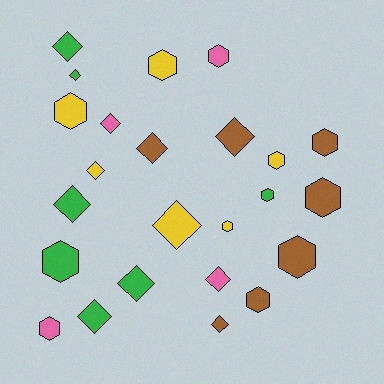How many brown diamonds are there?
There are 3 brown diamonds.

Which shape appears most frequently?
Hexagon, with 12 objects.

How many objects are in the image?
There are 24 objects.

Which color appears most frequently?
Brown, with 7 objects.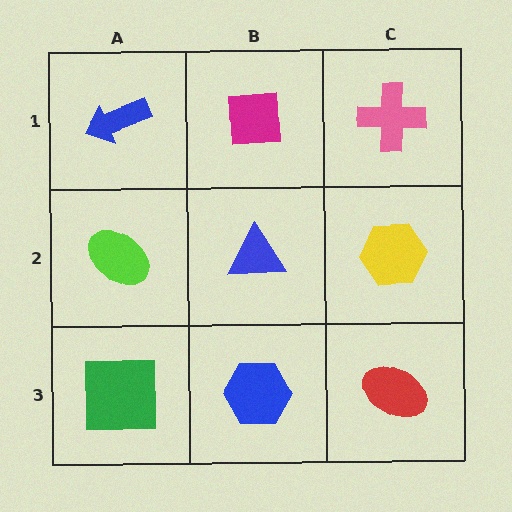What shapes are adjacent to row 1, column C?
A yellow hexagon (row 2, column C), a magenta square (row 1, column B).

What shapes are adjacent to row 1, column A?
A lime ellipse (row 2, column A), a magenta square (row 1, column B).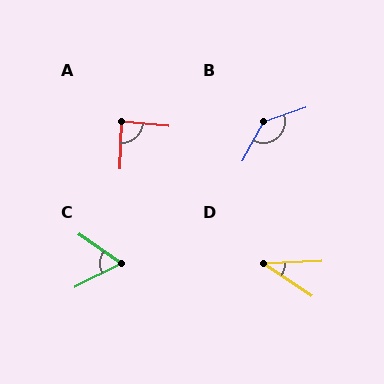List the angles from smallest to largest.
D (36°), C (62°), A (86°), B (137°).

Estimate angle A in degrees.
Approximately 86 degrees.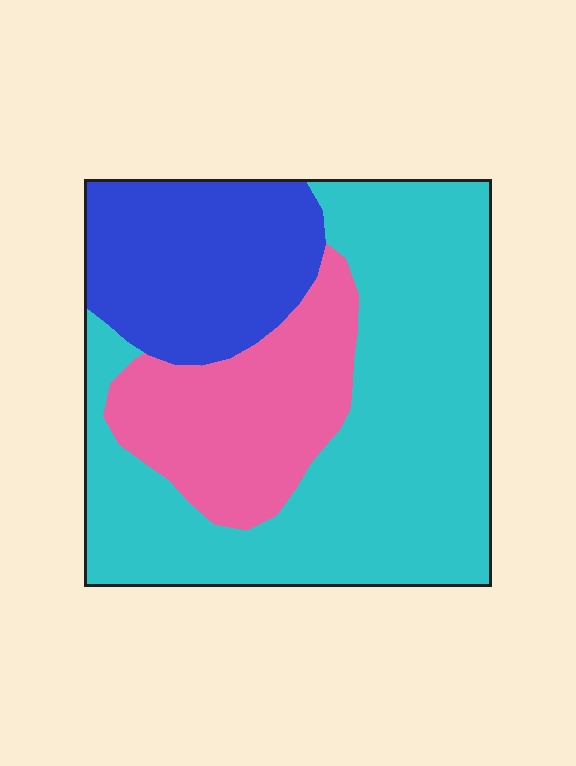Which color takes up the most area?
Cyan, at roughly 55%.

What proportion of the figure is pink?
Pink covers about 20% of the figure.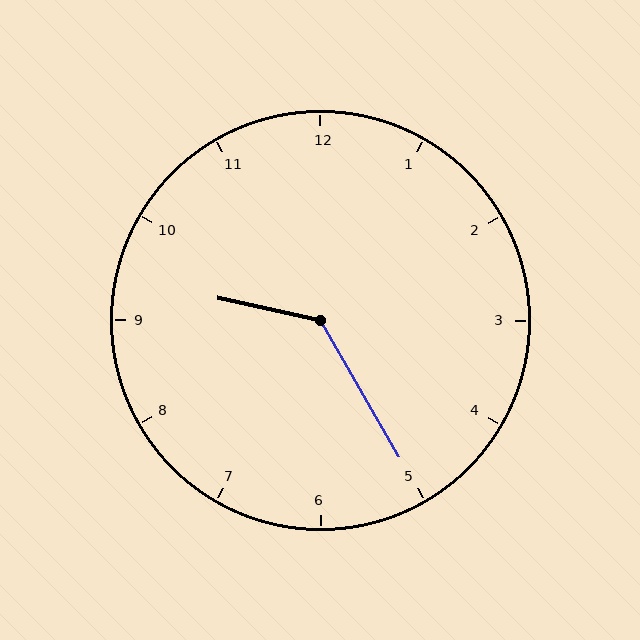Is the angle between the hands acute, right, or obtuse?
It is obtuse.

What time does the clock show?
9:25.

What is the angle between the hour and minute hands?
Approximately 132 degrees.